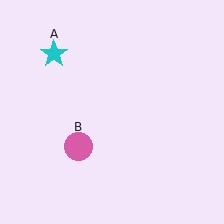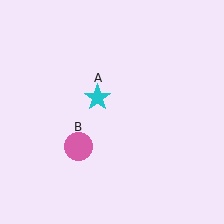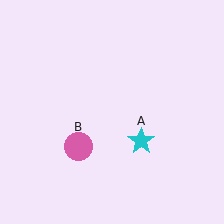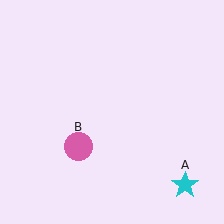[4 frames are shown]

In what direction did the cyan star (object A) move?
The cyan star (object A) moved down and to the right.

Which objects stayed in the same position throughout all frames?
Pink circle (object B) remained stationary.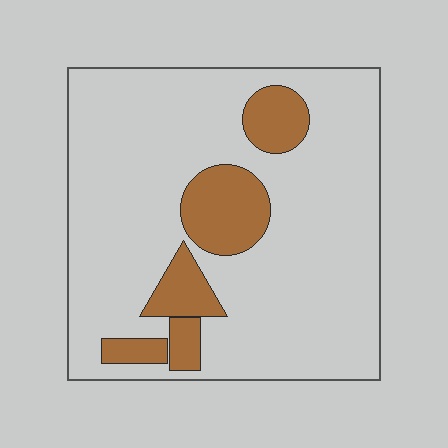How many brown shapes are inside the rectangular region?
5.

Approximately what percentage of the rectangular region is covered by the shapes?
Approximately 15%.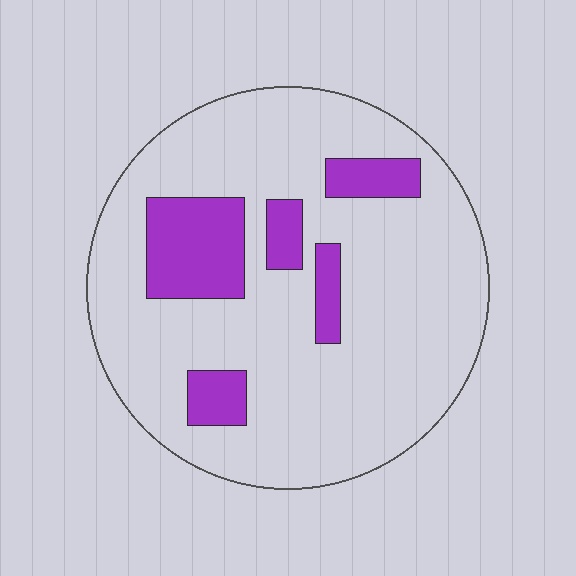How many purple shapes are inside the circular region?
5.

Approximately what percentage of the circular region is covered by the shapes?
Approximately 20%.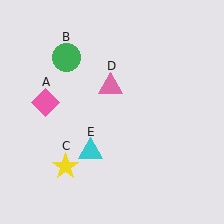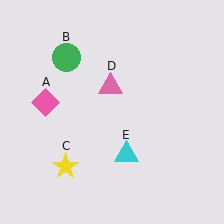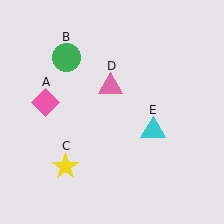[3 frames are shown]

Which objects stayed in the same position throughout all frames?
Pink diamond (object A) and green circle (object B) and yellow star (object C) and pink triangle (object D) remained stationary.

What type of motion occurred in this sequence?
The cyan triangle (object E) rotated counterclockwise around the center of the scene.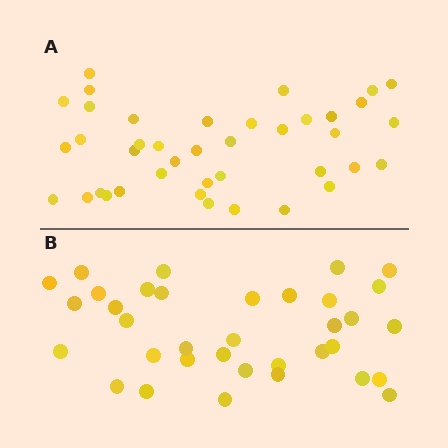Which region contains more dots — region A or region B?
Region A (the top region) has more dots.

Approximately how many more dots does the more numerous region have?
Region A has about 5 more dots than region B.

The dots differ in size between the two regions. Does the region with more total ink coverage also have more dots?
No. Region B has more total ink coverage because its dots are larger, but region A actually contains more individual dots. Total area can be misleading — the number of items is what matters here.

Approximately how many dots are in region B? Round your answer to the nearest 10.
About 40 dots. (The exact count is 35, which rounds to 40.)